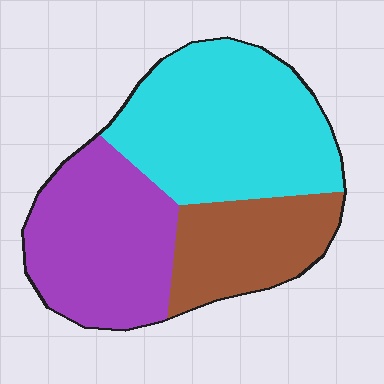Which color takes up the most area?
Cyan, at roughly 45%.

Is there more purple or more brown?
Purple.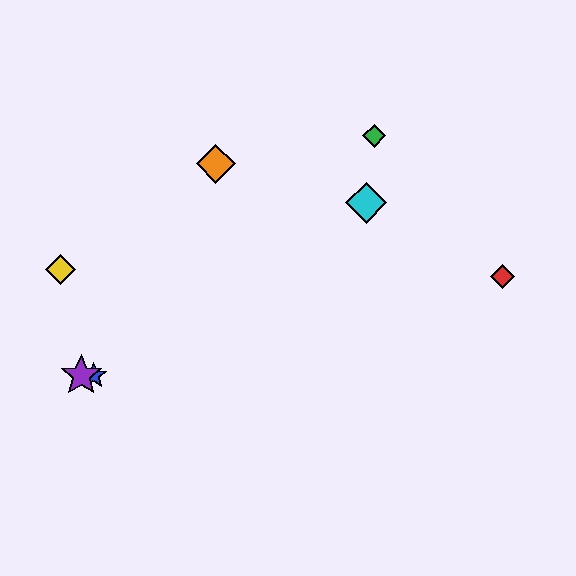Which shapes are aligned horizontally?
The blue star, the purple star are aligned horizontally.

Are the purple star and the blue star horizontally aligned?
Yes, both are at y≈375.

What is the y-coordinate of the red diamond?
The red diamond is at y≈277.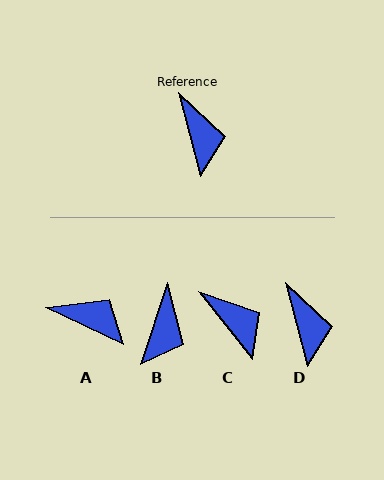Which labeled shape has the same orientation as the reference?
D.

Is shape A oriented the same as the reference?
No, it is off by about 50 degrees.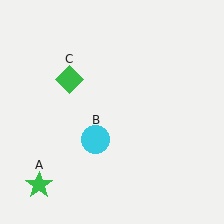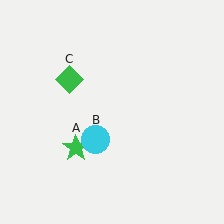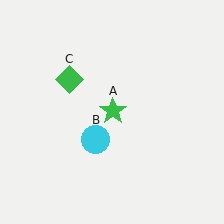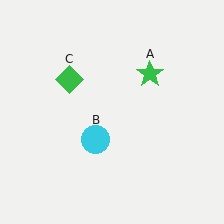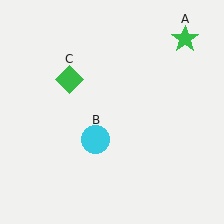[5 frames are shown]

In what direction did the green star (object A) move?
The green star (object A) moved up and to the right.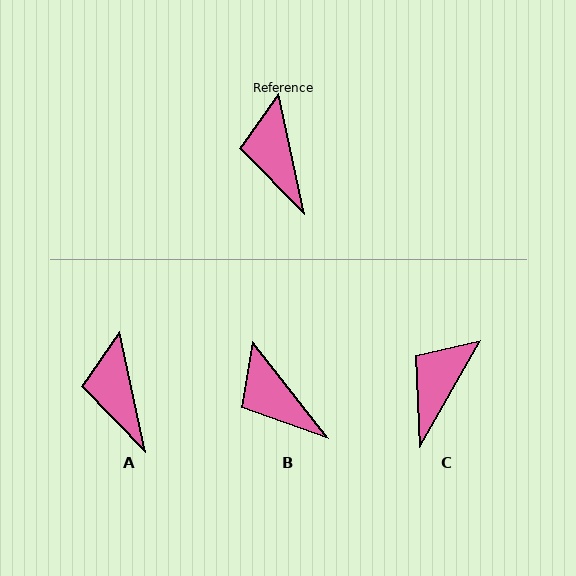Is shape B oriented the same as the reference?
No, it is off by about 26 degrees.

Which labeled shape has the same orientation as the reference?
A.